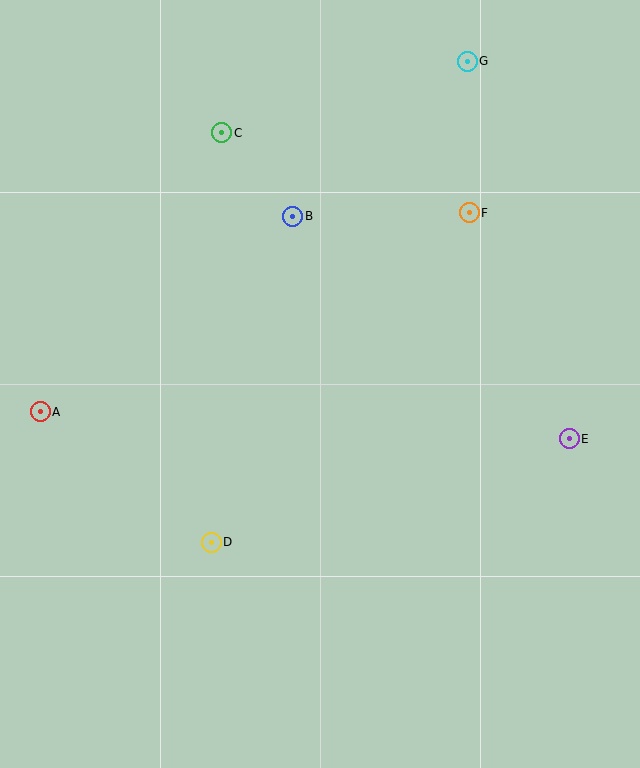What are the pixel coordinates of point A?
Point A is at (40, 412).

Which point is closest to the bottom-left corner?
Point D is closest to the bottom-left corner.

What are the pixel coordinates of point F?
Point F is at (469, 213).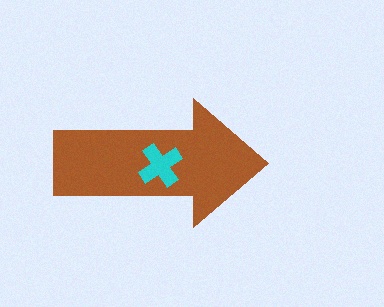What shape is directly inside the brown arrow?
The cyan cross.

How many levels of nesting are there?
2.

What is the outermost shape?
The brown arrow.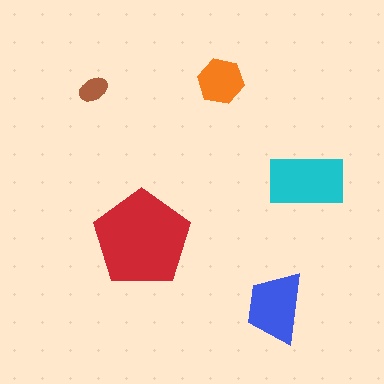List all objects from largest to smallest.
The red pentagon, the cyan rectangle, the blue trapezoid, the orange hexagon, the brown ellipse.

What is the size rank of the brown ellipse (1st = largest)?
5th.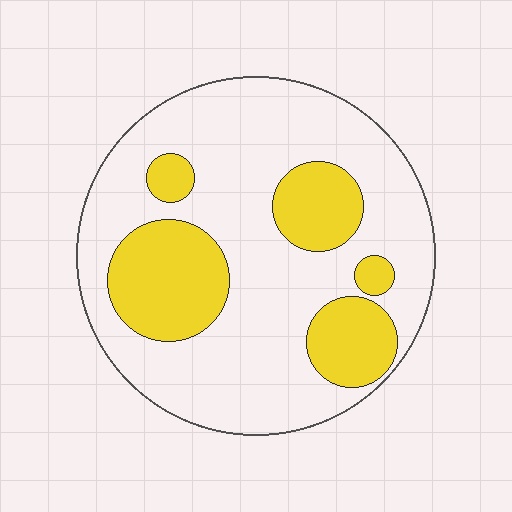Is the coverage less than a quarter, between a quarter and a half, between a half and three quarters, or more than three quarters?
Between a quarter and a half.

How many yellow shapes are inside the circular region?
5.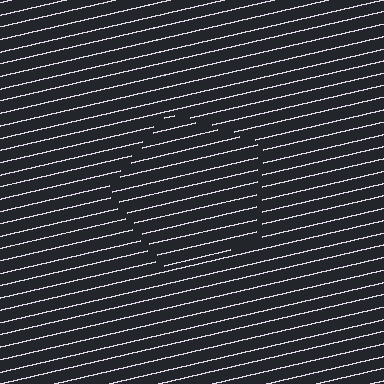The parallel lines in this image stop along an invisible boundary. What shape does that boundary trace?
An illusory pentagon. The interior of the shape contains the same grating, shifted by half a period — the contour is defined by the phase discontinuity where line-ends from the inner and outer gratings abut.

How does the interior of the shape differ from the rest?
The interior of the shape contains the same grating, shifted by half a period — the contour is defined by the phase discontinuity where line-ends from the inner and outer gratings abut.